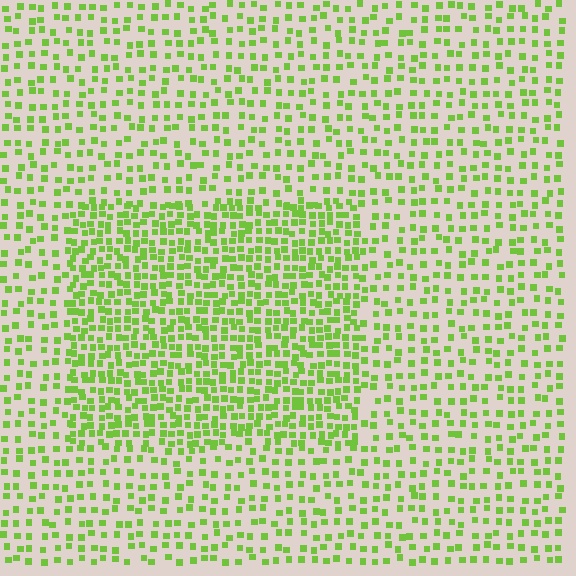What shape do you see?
I see a rectangle.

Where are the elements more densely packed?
The elements are more densely packed inside the rectangle boundary.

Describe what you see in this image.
The image contains small lime elements arranged at two different densities. A rectangle-shaped region is visible where the elements are more densely packed than the surrounding area.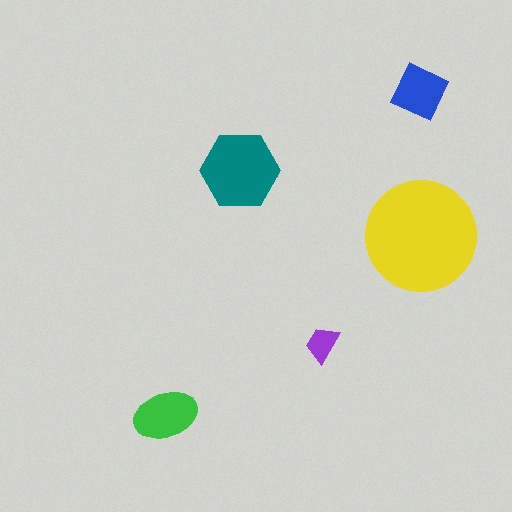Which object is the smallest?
The purple trapezoid.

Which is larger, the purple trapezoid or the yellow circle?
The yellow circle.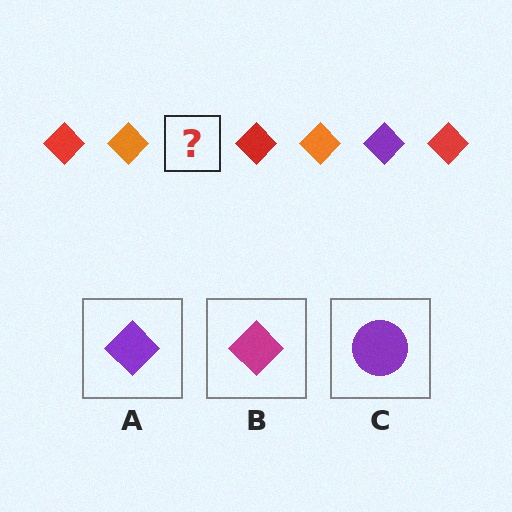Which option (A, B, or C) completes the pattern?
A.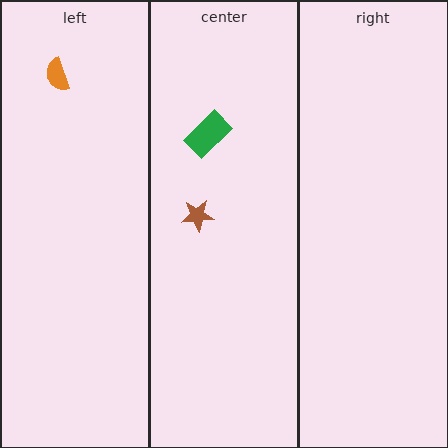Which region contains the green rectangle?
The center region.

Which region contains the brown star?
The center region.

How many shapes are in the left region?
1.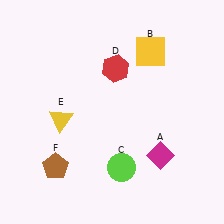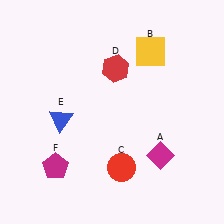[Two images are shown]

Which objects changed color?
C changed from lime to red. E changed from yellow to blue. F changed from brown to magenta.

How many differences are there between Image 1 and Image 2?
There are 3 differences between the two images.